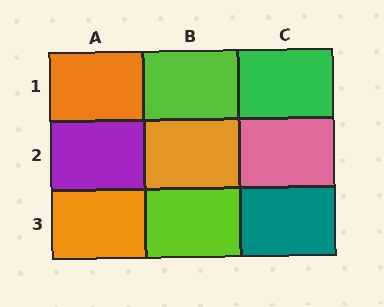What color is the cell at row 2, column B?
Orange.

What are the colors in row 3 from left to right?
Orange, lime, teal.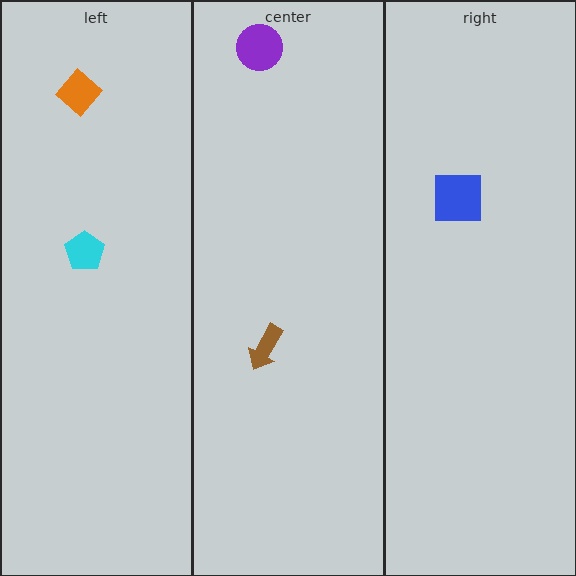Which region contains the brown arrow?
The center region.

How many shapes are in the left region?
2.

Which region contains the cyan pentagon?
The left region.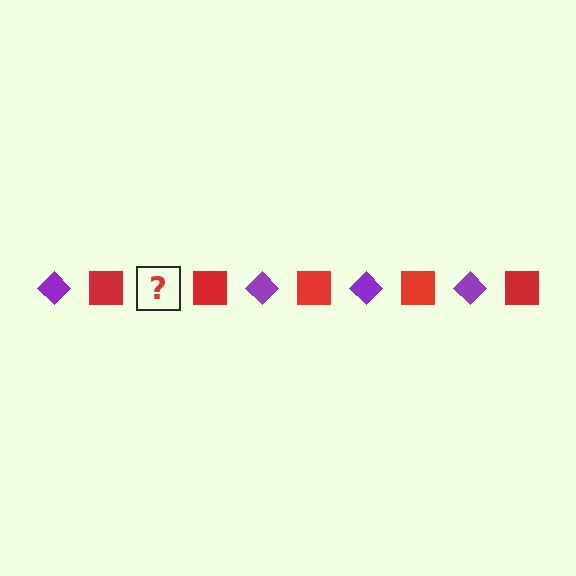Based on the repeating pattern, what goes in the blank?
The blank should be a purple diamond.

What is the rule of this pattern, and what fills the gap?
The rule is that the pattern alternates between purple diamond and red square. The gap should be filled with a purple diamond.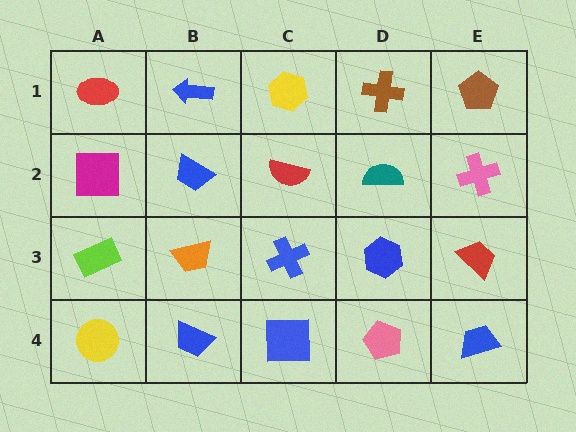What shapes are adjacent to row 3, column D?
A teal semicircle (row 2, column D), a pink pentagon (row 4, column D), a blue cross (row 3, column C), a red trapezoid (row 3, column E).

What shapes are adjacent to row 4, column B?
An orange trapezoid (row 3, column B), a yellow circle (row 4, column A), a blue square (row 4, column C).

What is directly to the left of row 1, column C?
A blue arrow.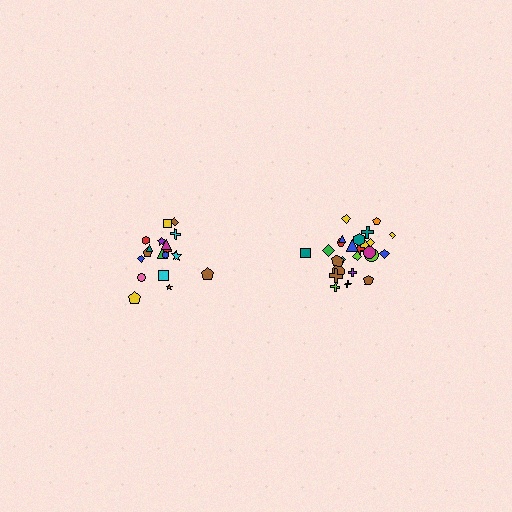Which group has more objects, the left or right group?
The right group.